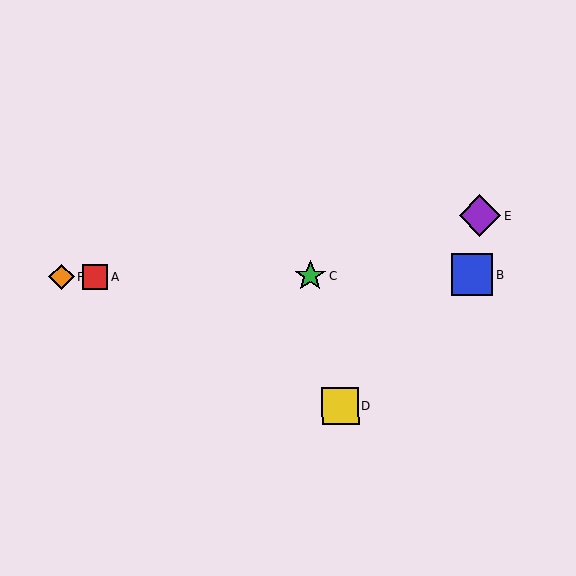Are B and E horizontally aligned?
No, B is at y≈275 and E is at y≈216.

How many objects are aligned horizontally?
4 objects (A, B, C, F) are aligned horizontally.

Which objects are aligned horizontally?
Objects A, B, C, F are aligned horizontally.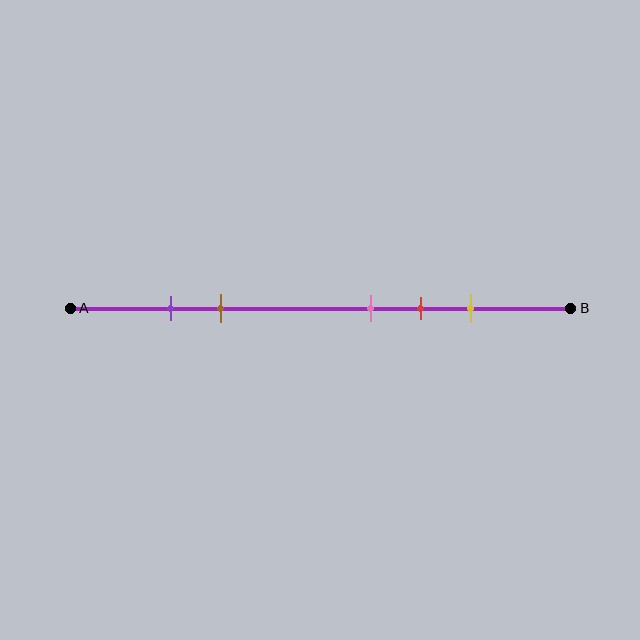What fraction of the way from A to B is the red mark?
The red mark is approximately 70% (0.7) of the way from A to B.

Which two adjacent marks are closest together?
The purple and brown marks are the closest adjacent pair.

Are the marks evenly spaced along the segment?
No, the marks are not evenly spaced.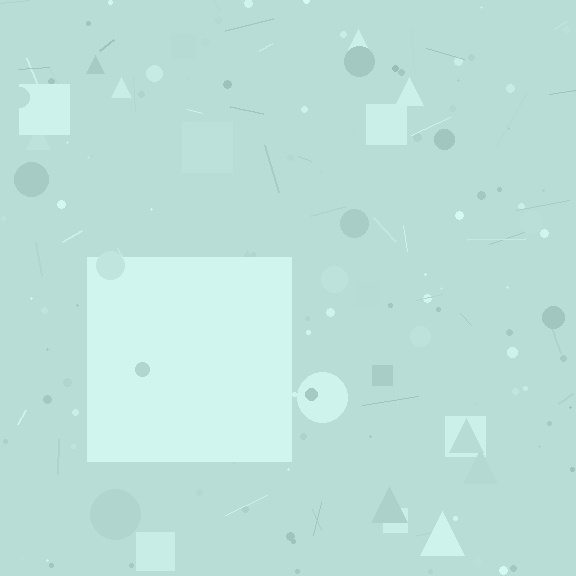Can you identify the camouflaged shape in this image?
The camouflaged shape is a square.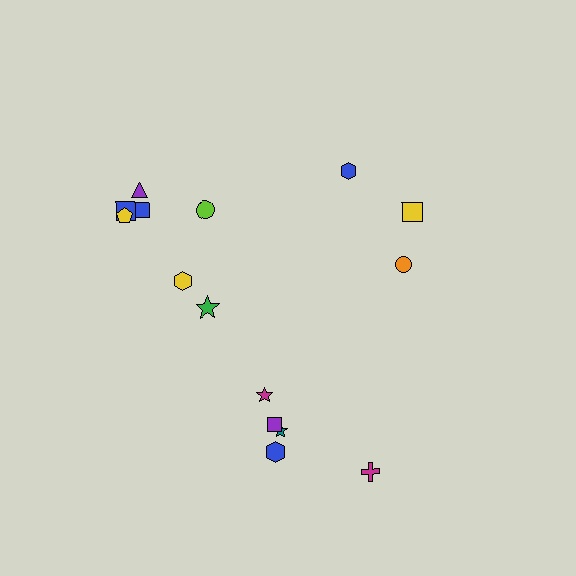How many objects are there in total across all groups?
There are 15 objects.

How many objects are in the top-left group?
There are 5 objects.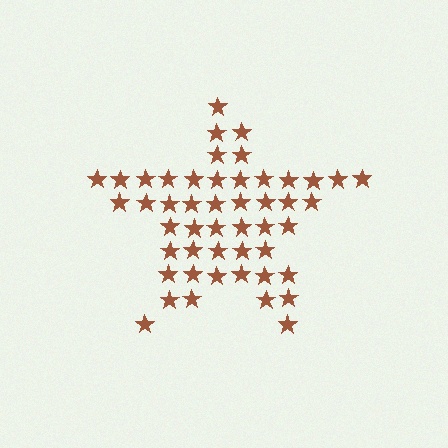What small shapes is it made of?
It is made of small stars.